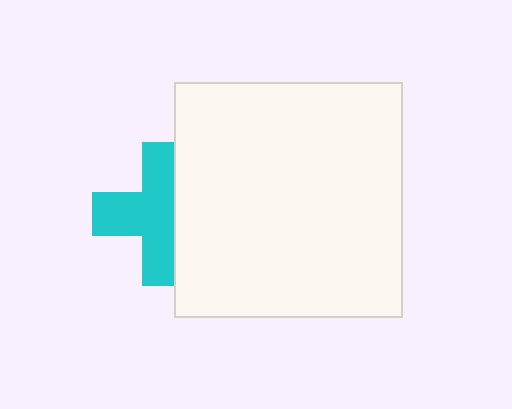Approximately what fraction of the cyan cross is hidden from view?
Roughly 37% of the cyan cross is hidden behind the white rectangle.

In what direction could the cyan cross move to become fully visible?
The cyan cross could move left. That would shift it out from behind the white rectangle entirely.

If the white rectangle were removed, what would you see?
You would see the complete cyan cross.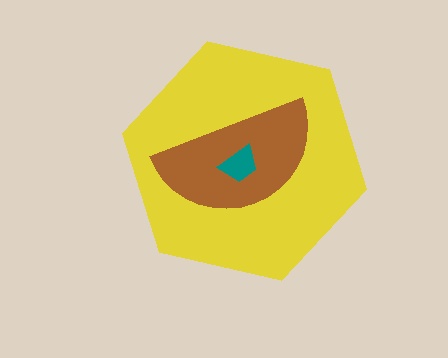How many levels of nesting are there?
3.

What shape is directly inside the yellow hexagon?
The brown semicircle.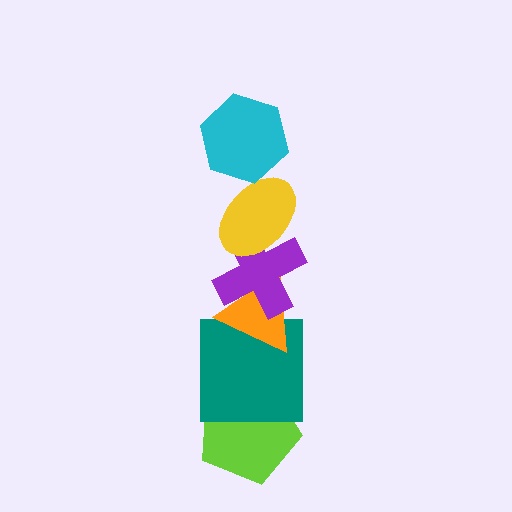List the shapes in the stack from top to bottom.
From top to bottom: the cyan hexagon, the yellow ellipse, the purple cross, the orange triangle, the teal square, the lime pentagon.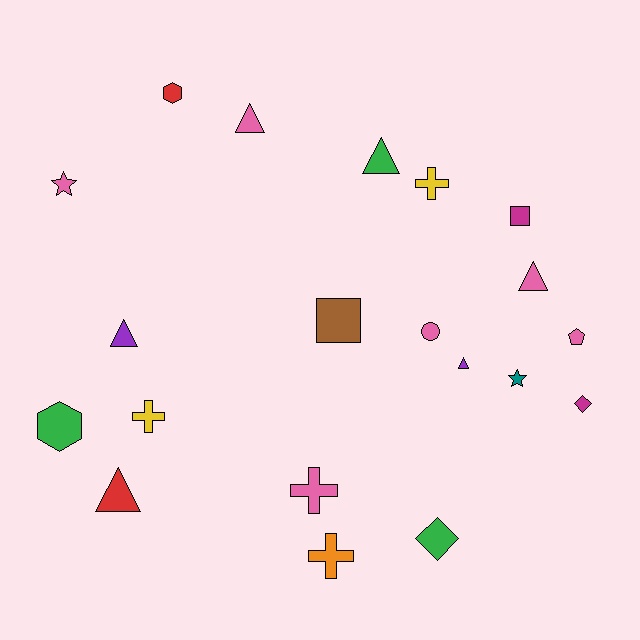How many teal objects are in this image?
There is 1 teal object.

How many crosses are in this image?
There are 4 crosses.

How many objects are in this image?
There are 20 objects.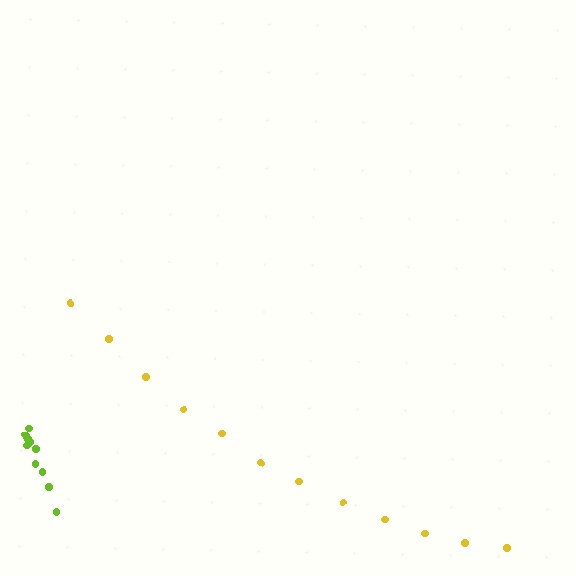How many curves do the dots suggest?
There are 2 distinct paths.